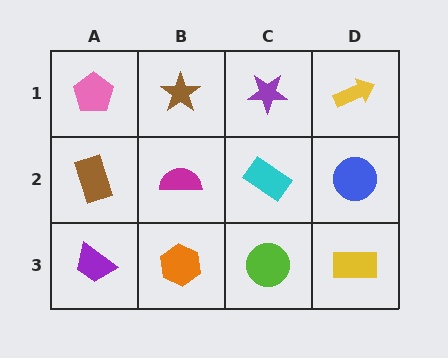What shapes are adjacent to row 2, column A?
A pink pentagon (row 1, column A), a purple trapezoid (row 3, column A), a magenta semicircle (row 2, column B).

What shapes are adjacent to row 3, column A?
A brown rectangle (row 2, column A), an orange hexagon (row 3, column B).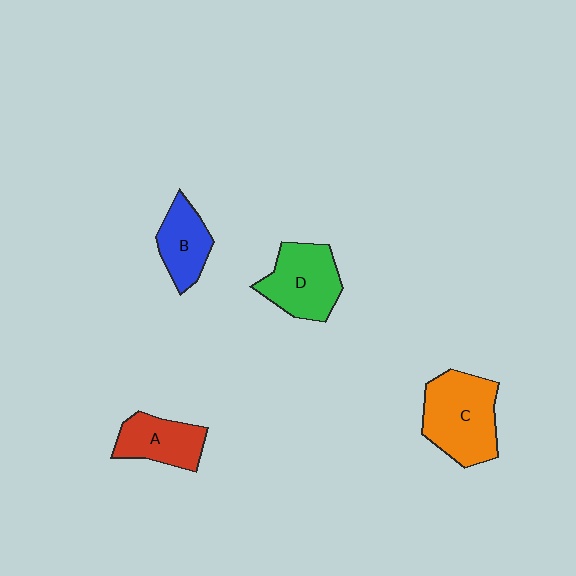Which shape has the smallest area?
Shape B (blue).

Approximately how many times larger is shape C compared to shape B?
Approximately 1.7 times.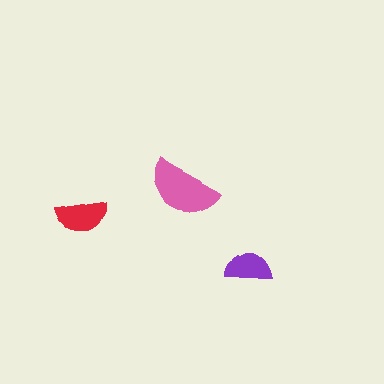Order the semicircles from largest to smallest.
the pink one, the red one, the purple one.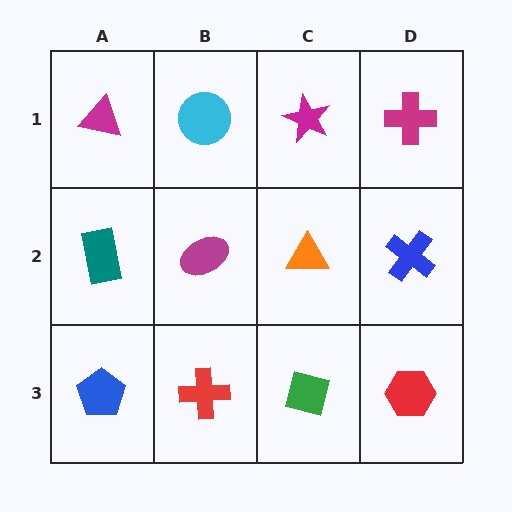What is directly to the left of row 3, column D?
A green square.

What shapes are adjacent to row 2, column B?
A cyan circle (row 1, column B), a red cross (row 3, column B), a teal rectangle (row 2, column A), an orange triangle (row 2, column C).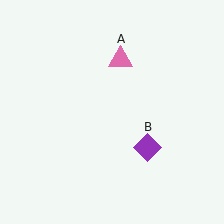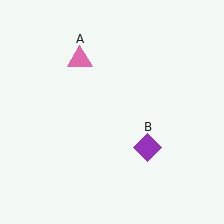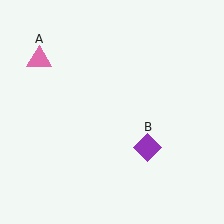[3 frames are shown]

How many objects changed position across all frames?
1 object changed position: pink triangle (object A).